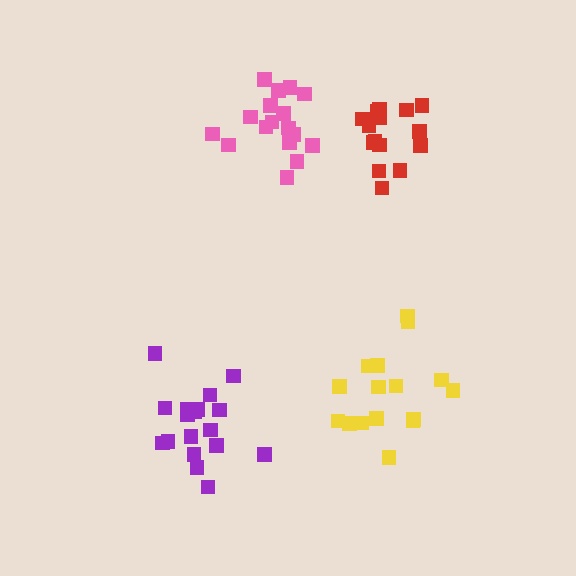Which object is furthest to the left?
The purple cluster is leftmost.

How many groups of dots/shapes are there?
There are 4 groups.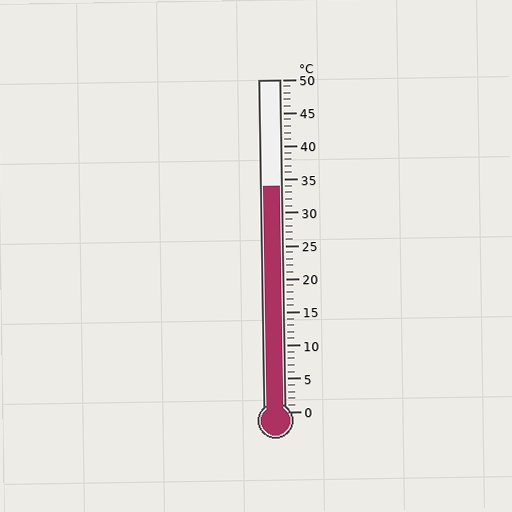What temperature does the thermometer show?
The thermometer shows approximately 34°C.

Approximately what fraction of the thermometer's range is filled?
The thermometer is filled to approximately 70% of its range.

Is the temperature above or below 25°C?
The temperature is above 25°C.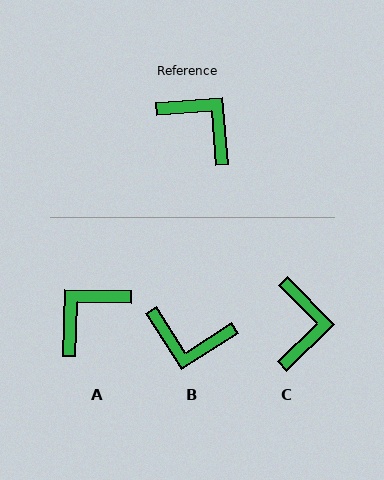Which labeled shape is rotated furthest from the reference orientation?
B, about 152 degrees away.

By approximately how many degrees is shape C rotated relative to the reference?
Approximately 51 degrees clockwise.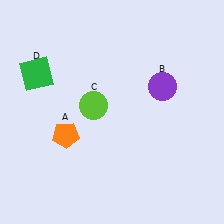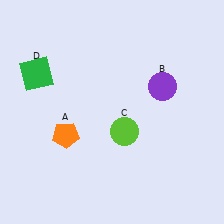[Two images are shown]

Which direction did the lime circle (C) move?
The lime circle (C) moved right.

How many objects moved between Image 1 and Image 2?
1 object moved between the two images.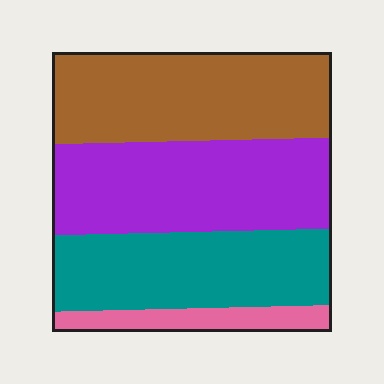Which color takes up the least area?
Pink, at roughly 10%.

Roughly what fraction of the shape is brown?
Brown covers around 30% of the shape.